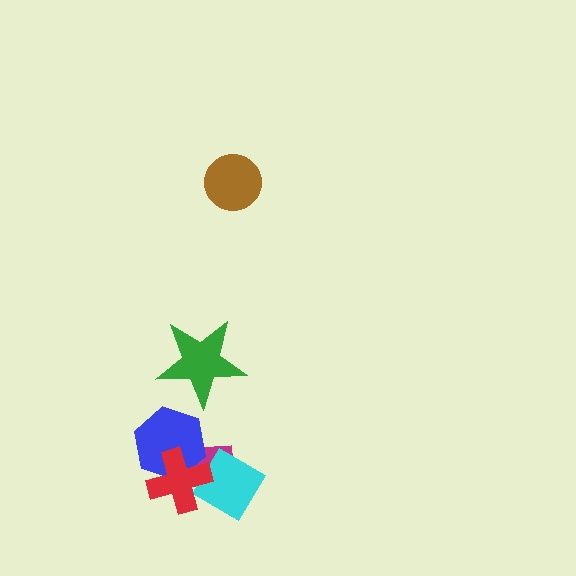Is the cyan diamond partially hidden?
Yes, it is partially covered by another shape.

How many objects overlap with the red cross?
3 objects overlap with the red cross.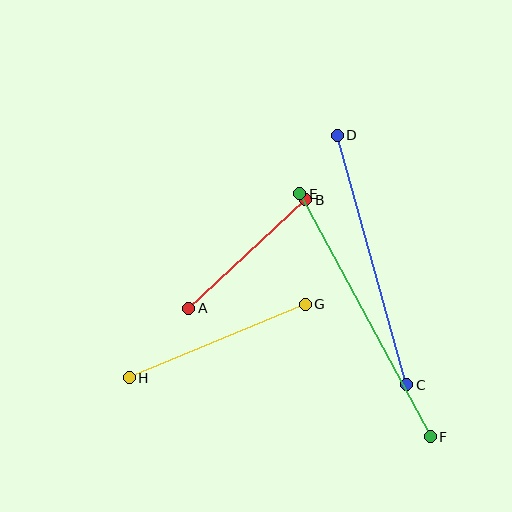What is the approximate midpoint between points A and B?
The midpoint is at approximately (247, 254) pixels.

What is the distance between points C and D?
The distance is approximately 259 pixels.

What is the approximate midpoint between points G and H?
The midpoint is at approximately (217, 341) pixels.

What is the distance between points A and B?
The distance is approximately 159 pixels.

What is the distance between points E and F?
The distance is approximately 276 pixels.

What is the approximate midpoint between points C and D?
The midpoint is at approximately (372, 260) pixels.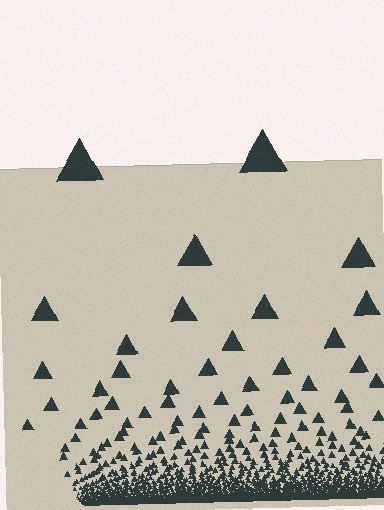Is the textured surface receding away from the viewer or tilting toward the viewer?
The surface appears to tilt toward the viewer. Texture elements get larger and sparser toward the top.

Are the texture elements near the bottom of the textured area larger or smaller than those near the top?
Smaller. The gradient is inverted — elements near the bottom are smaller and denser.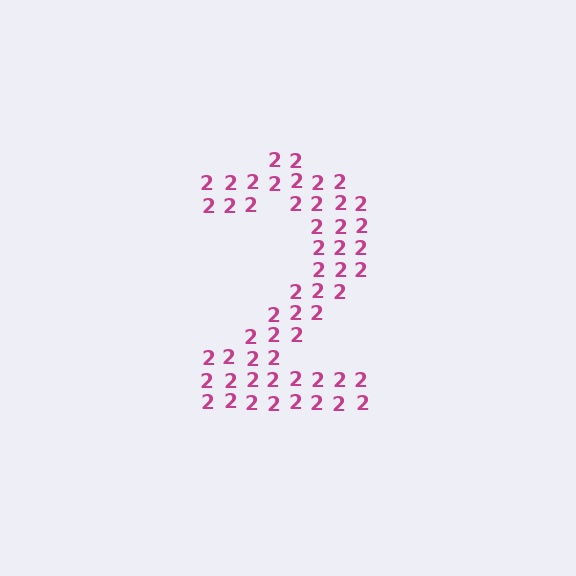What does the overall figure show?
The overall figure shows the digit 2.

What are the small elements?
The small elements are digit 2's.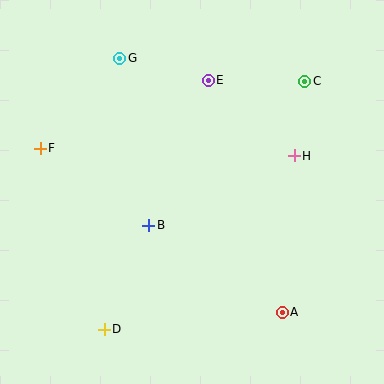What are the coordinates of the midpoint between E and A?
The midpoint between E and A is at (245, 196).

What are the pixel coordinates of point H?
Point H is at (294, 156).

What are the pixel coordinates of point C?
Point C is at (305, 81).